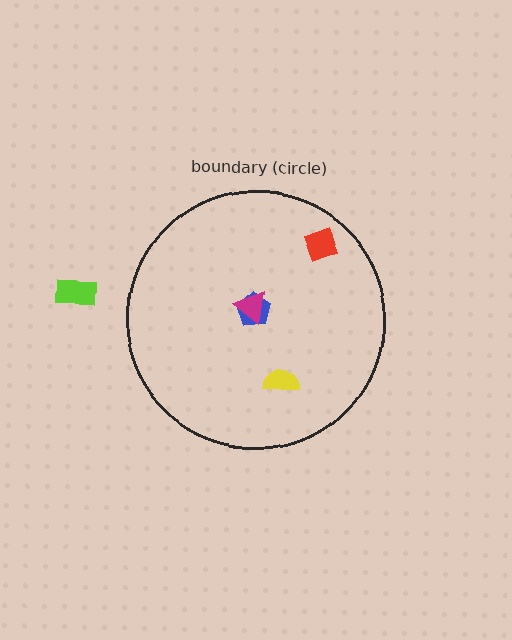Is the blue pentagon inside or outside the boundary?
Inside.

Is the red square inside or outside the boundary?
Inside.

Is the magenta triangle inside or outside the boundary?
Inside.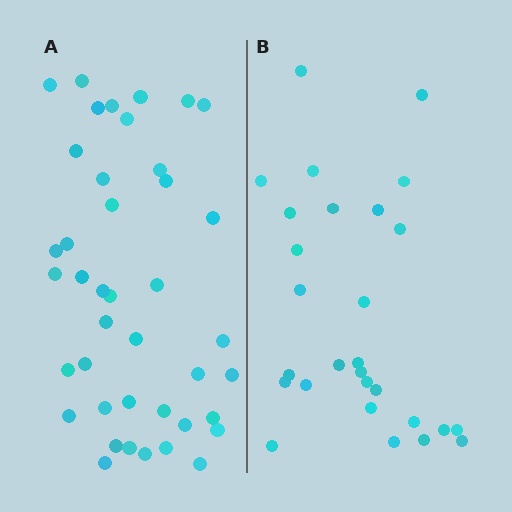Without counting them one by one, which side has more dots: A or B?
Region A (the left region) has more dots.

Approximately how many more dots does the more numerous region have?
Region A has approximately 15 more dots than region B.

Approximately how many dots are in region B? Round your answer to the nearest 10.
About 30 dots. (The exact count is 28, which rounds to 30.)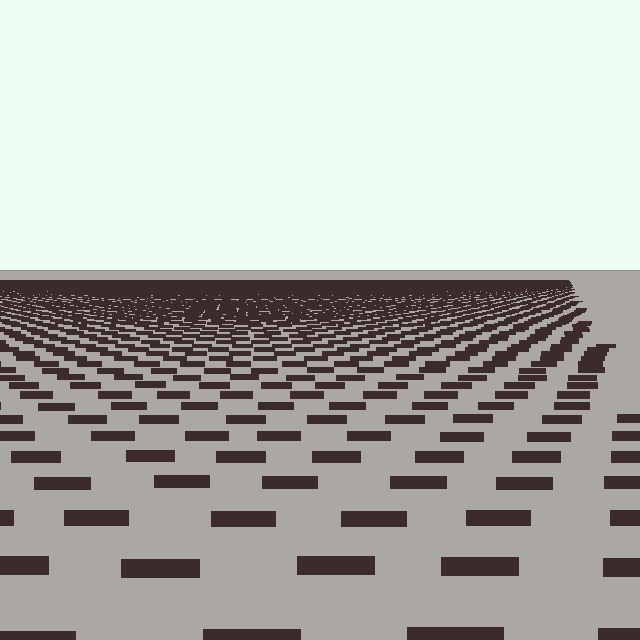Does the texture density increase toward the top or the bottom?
Density increases toward the top.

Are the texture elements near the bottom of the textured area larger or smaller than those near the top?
Larger. Near the bottom, elements are closer to the viewer and appear at a bigger on-screen size.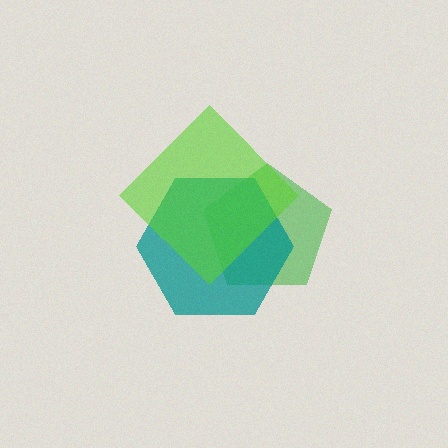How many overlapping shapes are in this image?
There are 3 overlapping shapes in the image.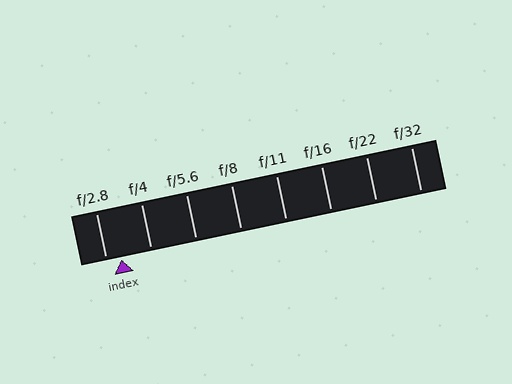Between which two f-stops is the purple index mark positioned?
The index mark is between f/2.8 and f/4.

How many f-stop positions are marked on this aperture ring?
There are 8 f-stop positions marked.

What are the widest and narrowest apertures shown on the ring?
The widest aperture shown is f/2.8 and the narrowest is f/32.